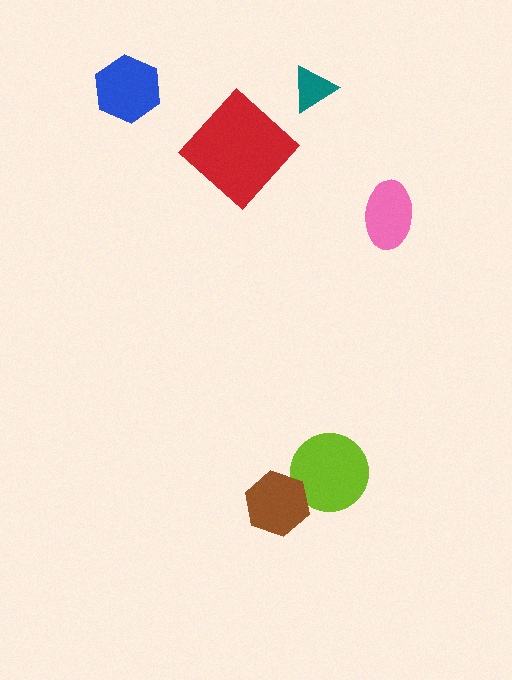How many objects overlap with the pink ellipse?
0 objects overlap with the pink ellipse.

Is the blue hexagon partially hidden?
No, no other shape covers it.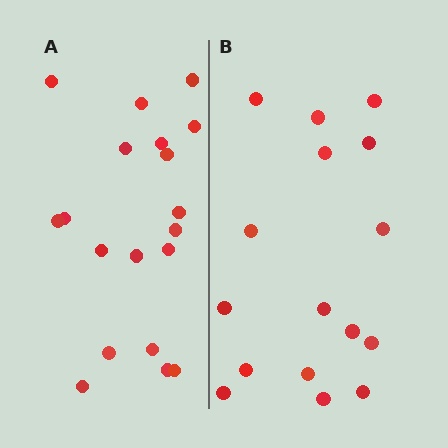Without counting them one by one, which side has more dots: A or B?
Region A (the left region) has more dots.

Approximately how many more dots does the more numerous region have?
Region A has just a few more — roughly 2 or 3 more dots than region B.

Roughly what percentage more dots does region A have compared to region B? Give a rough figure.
About 20% more.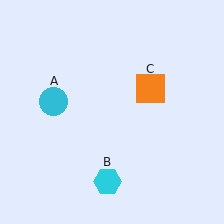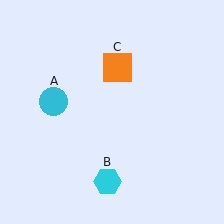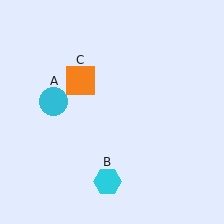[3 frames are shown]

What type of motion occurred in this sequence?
The orange square (object C) rotated counterclockwise around the center of the scene.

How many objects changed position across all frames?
1 object changed position: orange square (object C).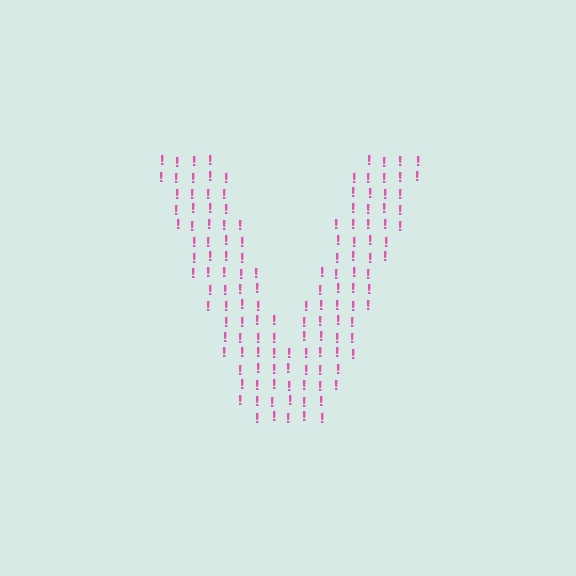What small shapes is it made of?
It is made of small exclamation marks.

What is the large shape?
The large shape is the letter V.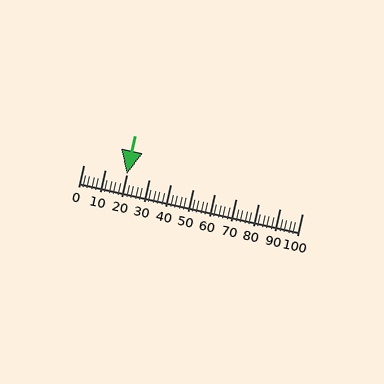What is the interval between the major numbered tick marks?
The major tick marks are spaced 10 units apart.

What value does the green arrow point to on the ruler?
The green arrow points to approximately 20.